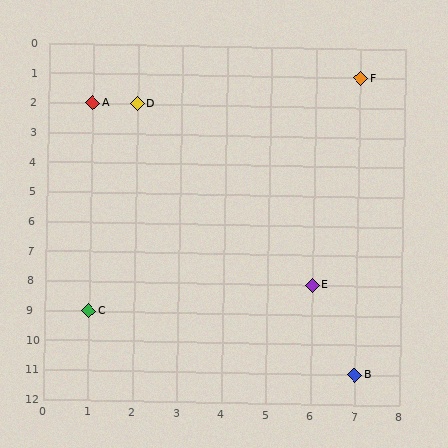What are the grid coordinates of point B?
Point B is at grid coordinates (7, 11).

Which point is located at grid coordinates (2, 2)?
Point D is at (2, 2).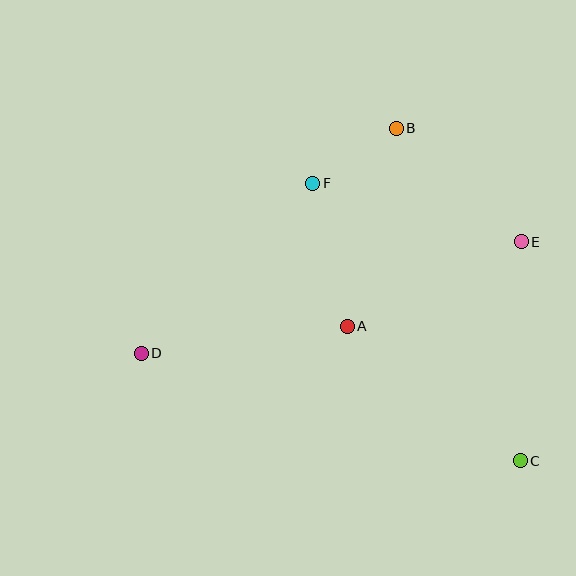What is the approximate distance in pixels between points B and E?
The distance between B and E is approximately 169 pixels.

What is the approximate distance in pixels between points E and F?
The distance between E and F is approximately 217 pixels.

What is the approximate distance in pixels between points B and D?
The distance between B and D is approximately 340 pixels.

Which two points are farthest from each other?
Points D and E are farthest from each other.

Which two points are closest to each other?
Points B and F are closest to each other.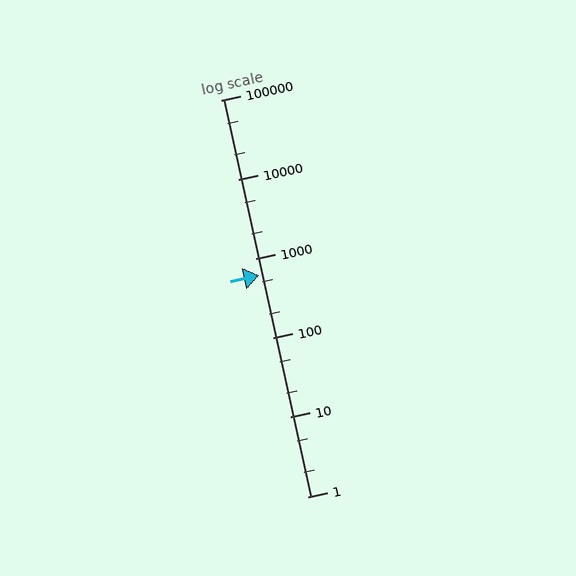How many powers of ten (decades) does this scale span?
The scale spans 5 decades, from 1 to 100000.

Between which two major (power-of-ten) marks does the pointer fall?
The pointer is between 100 and 1000.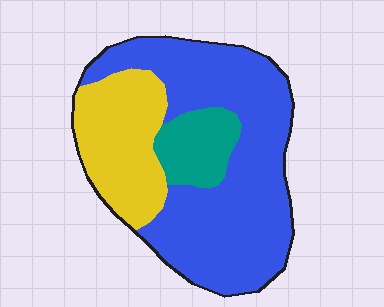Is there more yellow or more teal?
Yellow.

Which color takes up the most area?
Blue, at roughly 60%.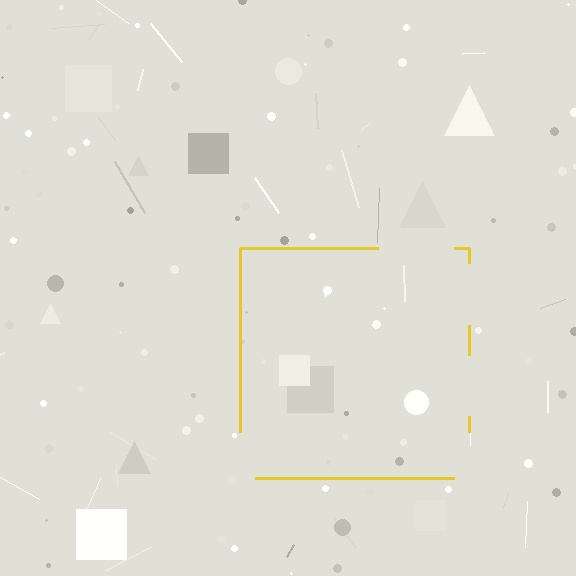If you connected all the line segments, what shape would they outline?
They would outline a square.